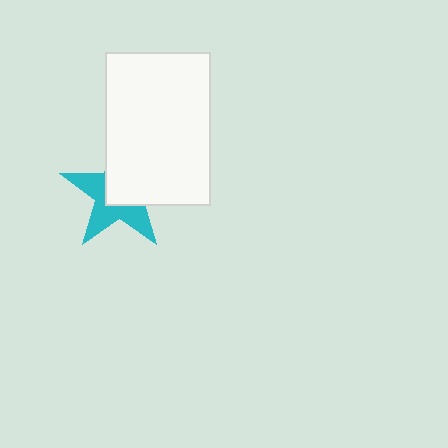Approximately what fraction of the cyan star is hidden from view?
Roughly 51% of the cyan star is hidden behind the white rectangle.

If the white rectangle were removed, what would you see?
You would see the complete cyan star.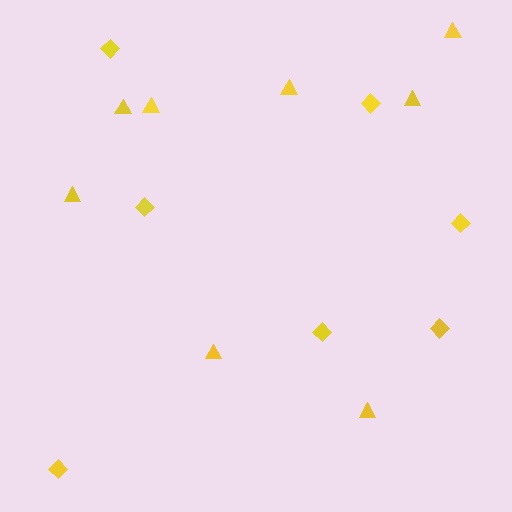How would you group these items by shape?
There are 2 groups: one group of diamonds (7) and one group of triangles (8).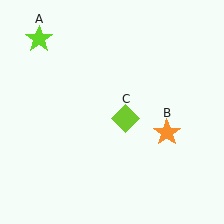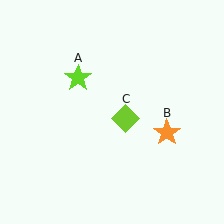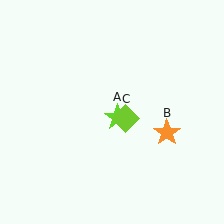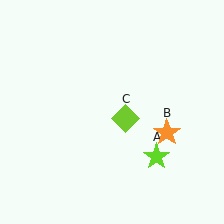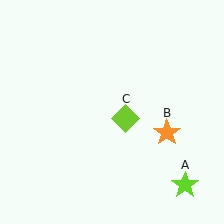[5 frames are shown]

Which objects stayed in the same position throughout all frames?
Orange star (object B) and lime diamond (object C) remained stationary.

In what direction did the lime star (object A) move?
The lime star (object A) moved down and to the right.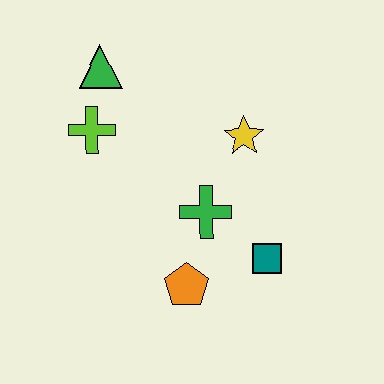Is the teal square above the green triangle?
No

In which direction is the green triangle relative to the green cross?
The green triangle is above the green cross.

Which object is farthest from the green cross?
The green triangle is farthest from the green cross.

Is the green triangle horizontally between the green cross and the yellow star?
No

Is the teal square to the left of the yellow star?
No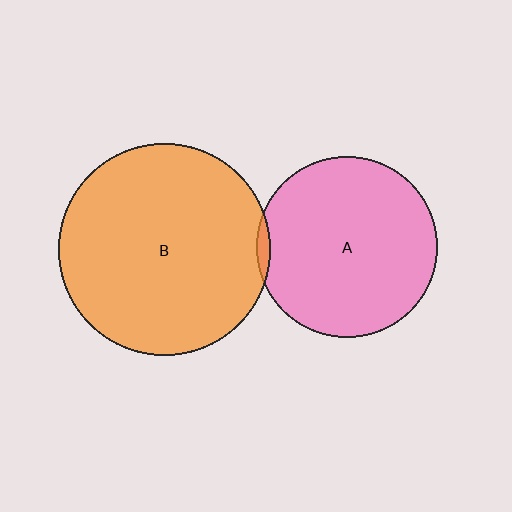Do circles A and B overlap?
Yes.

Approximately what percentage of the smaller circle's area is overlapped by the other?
Approximately 5%.